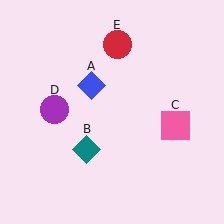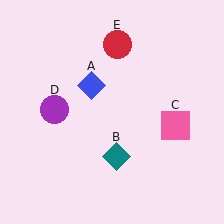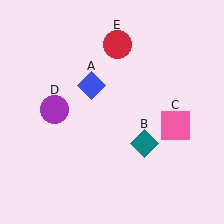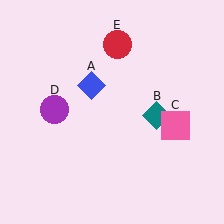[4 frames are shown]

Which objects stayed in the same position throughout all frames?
Blue diamond (object A) and pink square (object C) and purple circle (object D) and red circle (object E) remained stationary.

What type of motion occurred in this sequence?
The teal diamond (object B) rotated counterclockwise around the center of the scene.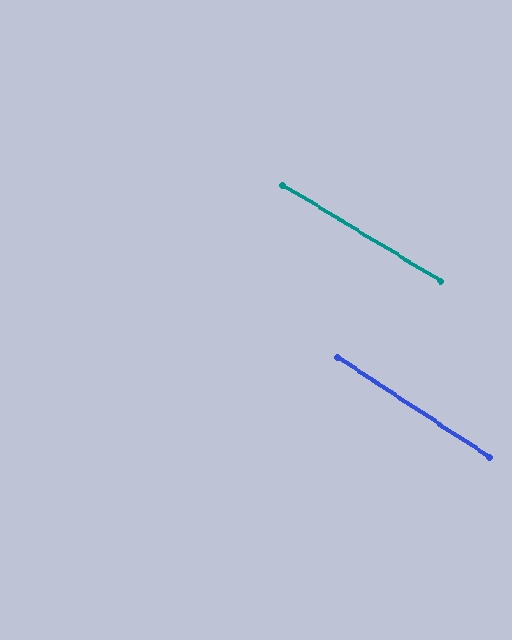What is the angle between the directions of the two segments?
Approximately 2 degrees.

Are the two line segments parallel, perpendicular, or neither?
Parallel — their directions differ by only 1.6°.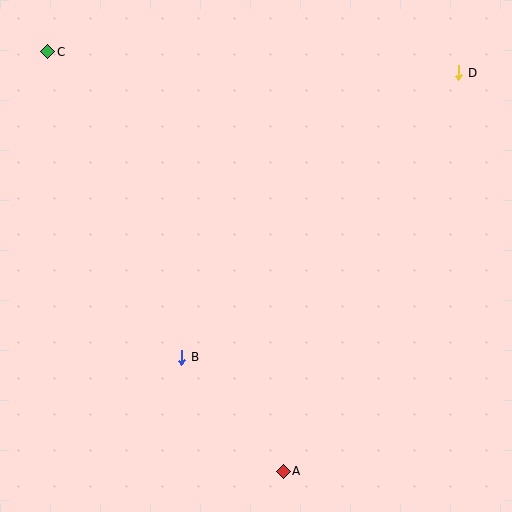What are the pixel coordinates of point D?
Point D is at (459, 73).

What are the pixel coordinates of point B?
Point B is at (182, 357).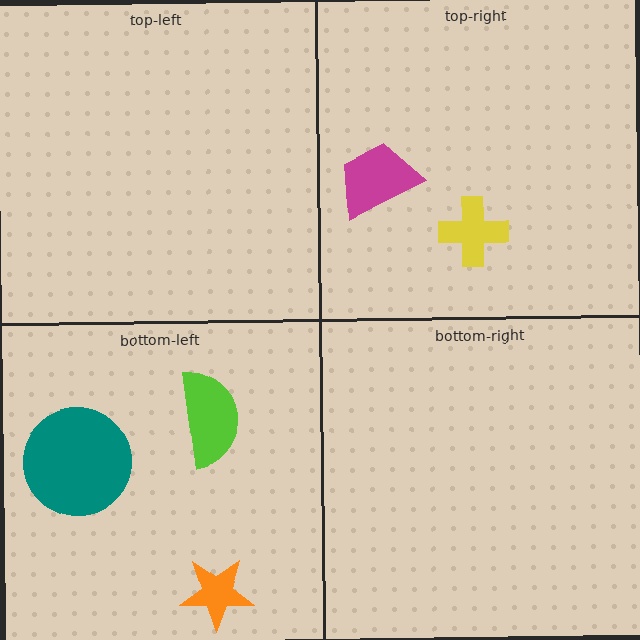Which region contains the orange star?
The bottom-left region.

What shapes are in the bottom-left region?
The teal circle, the lime semicircle, the orange star.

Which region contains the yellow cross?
The top-right region.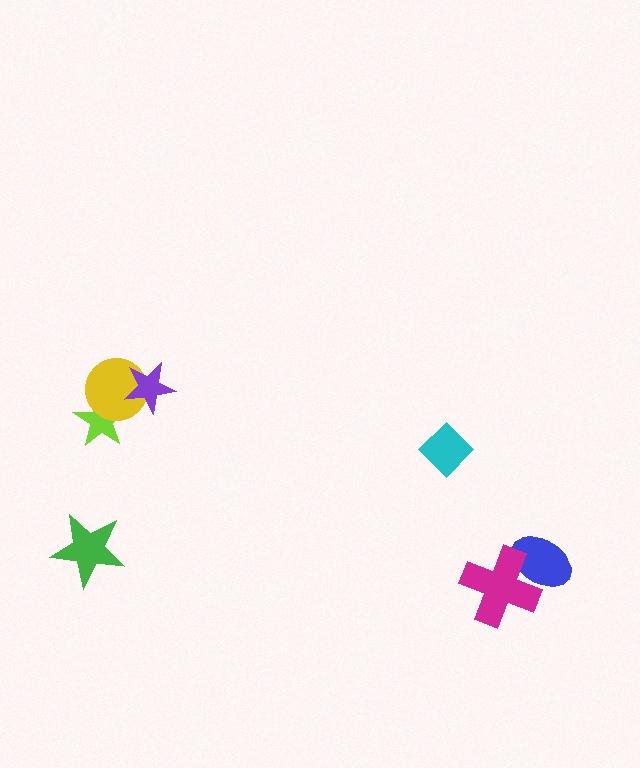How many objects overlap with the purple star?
1 object overlaps with the purple star.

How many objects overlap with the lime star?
1 object overlaps with the lime star.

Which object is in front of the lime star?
The yellow circle is in front of the lime star.